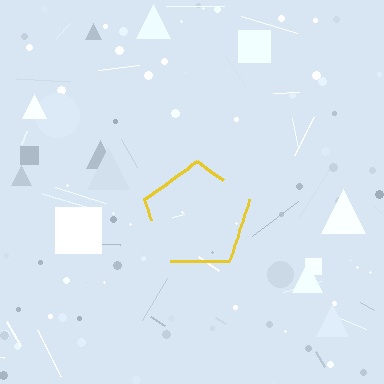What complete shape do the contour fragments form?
The contour fragments form a pentagon.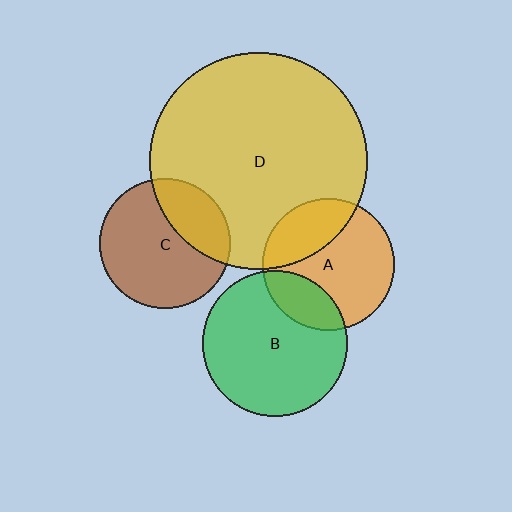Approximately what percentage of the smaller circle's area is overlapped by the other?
Approximately 20%.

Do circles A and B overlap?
Yes.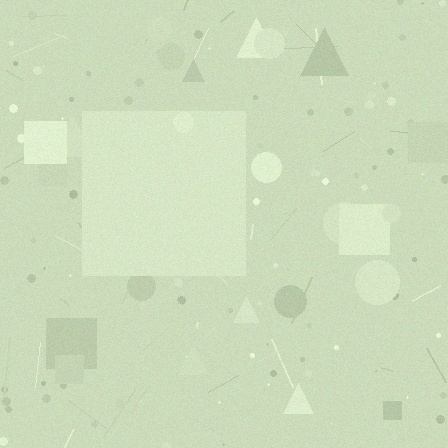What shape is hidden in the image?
A square is hidden in the image.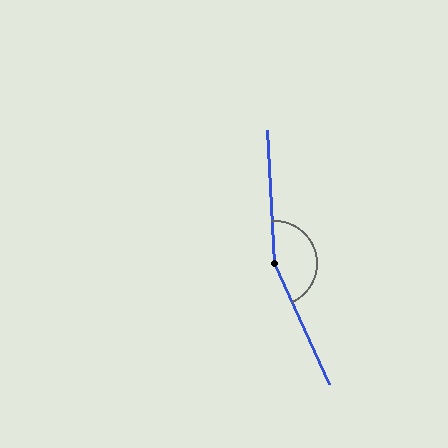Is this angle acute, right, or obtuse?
It is obtuse.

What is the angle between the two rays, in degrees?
Approximately 159 degrees.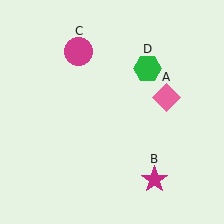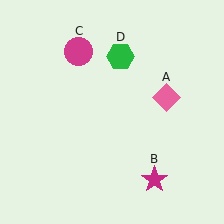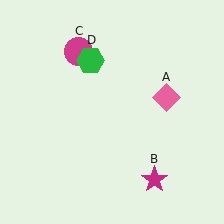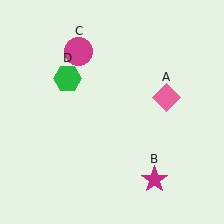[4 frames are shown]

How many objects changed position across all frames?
1 object changed position: green hexagon (object D).